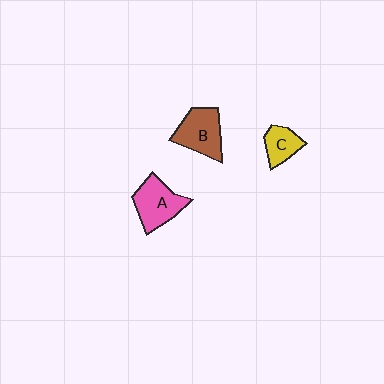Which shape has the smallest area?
Shape C (yellow).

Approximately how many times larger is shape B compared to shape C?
Approximately 1.6 times.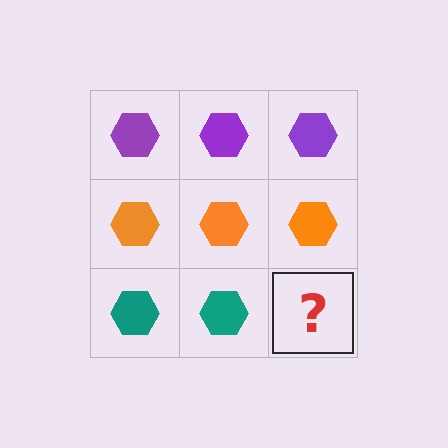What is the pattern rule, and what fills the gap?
The rule is that each row has a consistent color. The gap should be filled with a teal hexagon.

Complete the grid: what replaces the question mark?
The question mark should be replaced with a teal hexagon.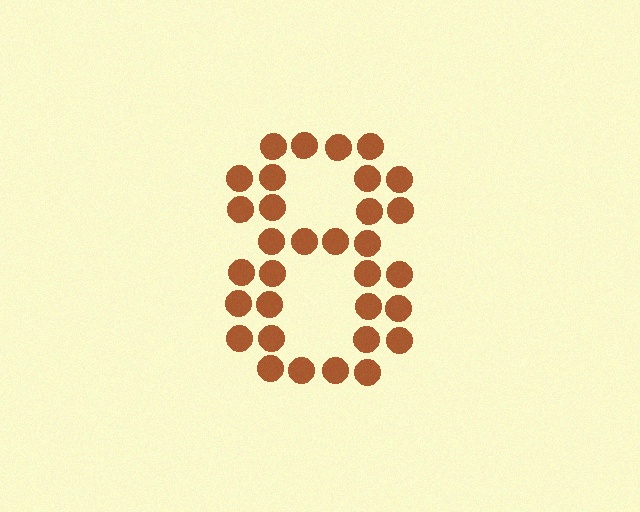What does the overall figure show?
The overall figure shows the digit 8.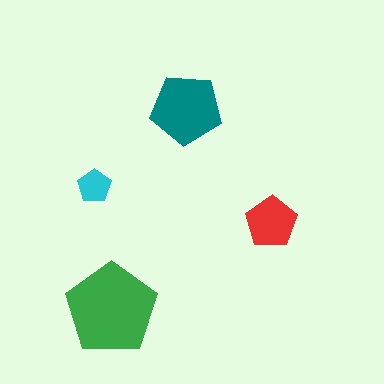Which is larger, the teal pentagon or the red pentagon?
The teal one.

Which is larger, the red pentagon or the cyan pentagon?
The red one.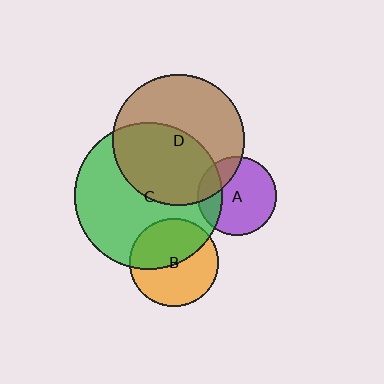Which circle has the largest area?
Circle C (green).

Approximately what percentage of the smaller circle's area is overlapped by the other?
Approximately 50%.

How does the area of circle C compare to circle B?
Approximately 2.8 times.